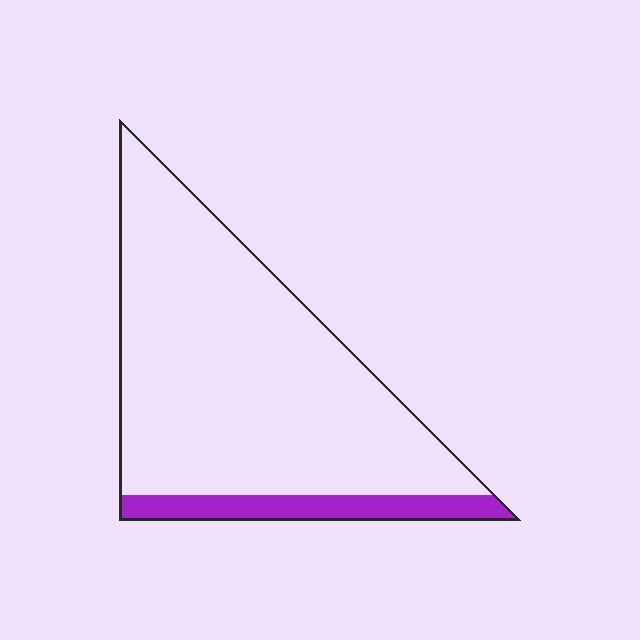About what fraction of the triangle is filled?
About one eighth (1/8).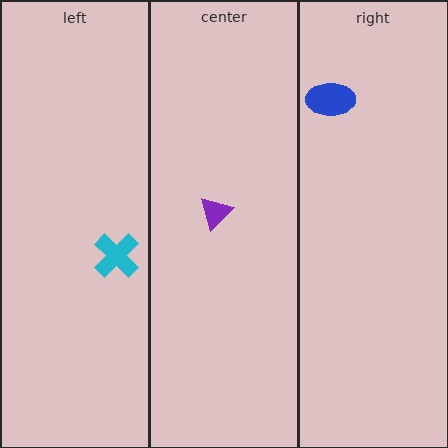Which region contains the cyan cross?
The left region.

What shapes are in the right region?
The blue ellipse.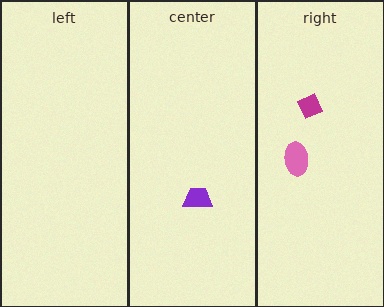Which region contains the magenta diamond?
The right region.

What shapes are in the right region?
The magenta diamond, the pink ellipse.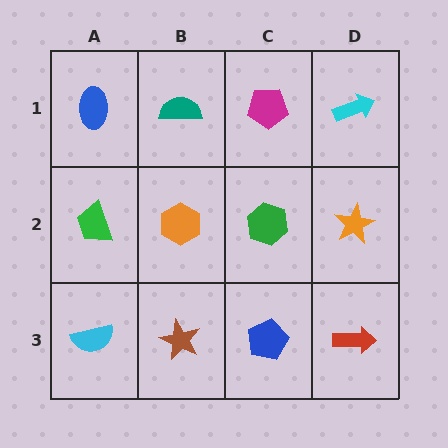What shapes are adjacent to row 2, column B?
A teal semicircle (row 1, column B), a brown star (row 3, column B), a green trapezoid (row 2, column A), a green hexagon (row 2, column C).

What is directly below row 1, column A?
A green trapezoid.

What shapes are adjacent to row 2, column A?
A blue ellipse (row 1, column A), a cyan semicircle (row 3, column A), an orange hexagon (row 2, column B).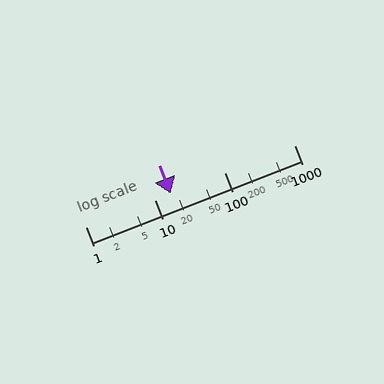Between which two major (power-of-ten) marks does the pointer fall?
The pointer is between 10 and 100.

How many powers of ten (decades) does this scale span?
The scale spans 3 decades, from 1 to 1000.